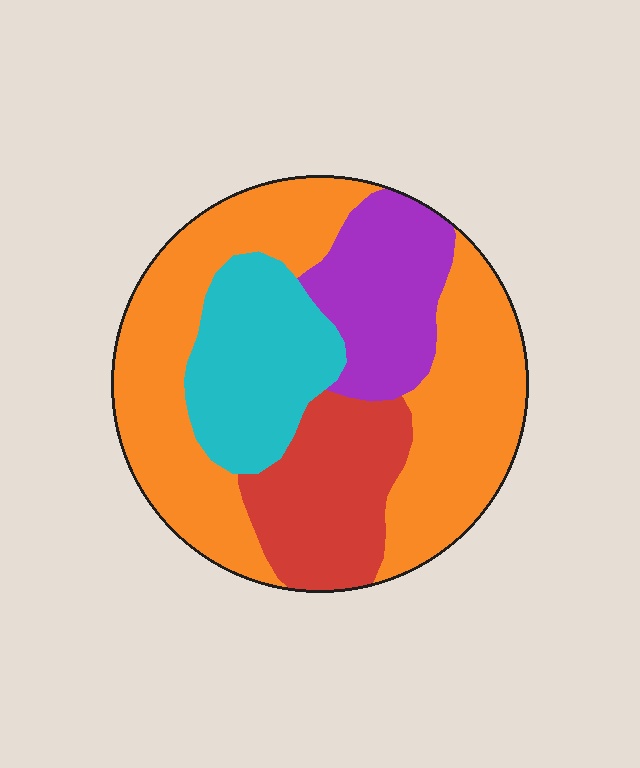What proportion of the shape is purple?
Purple covers about 15% of the shape.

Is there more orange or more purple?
Orange.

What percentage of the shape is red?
Red takes up less than a quarter of the shape.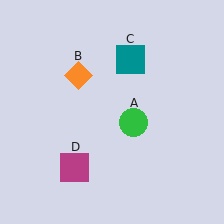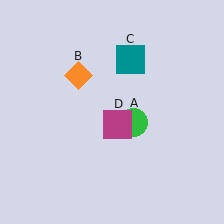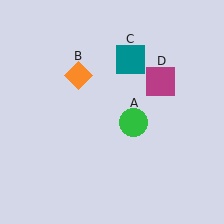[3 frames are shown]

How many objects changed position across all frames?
1 object changed position: magenta square (object D).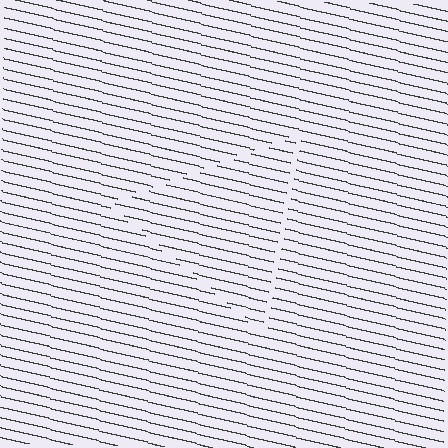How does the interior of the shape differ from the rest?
The interior of the shape contains the same grating, shifted by half a period — the contour is defined by the phase discontinuity where line-ends from the inner and outer gratings abut.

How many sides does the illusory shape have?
3 sides — the line-ends trace a triangle.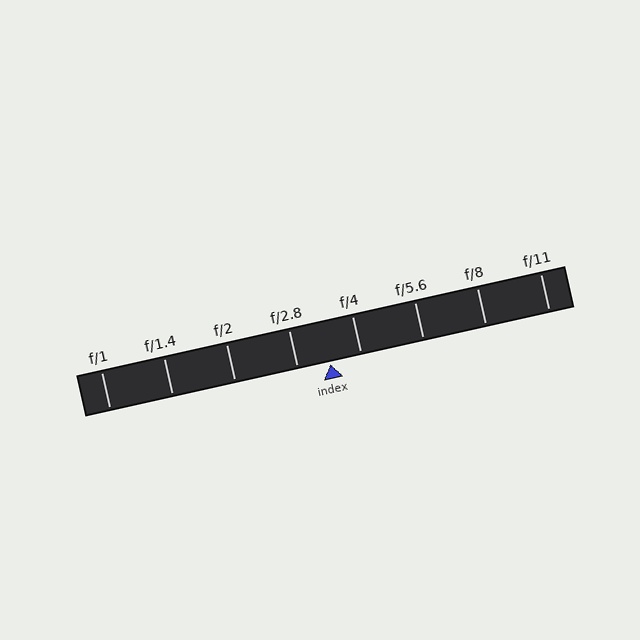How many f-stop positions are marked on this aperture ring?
There are 8 f-stop positions marked.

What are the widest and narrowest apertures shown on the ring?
The widest aperture shown is f/1 and the narrowest is f/11.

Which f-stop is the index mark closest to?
The index mark is closest to f/4.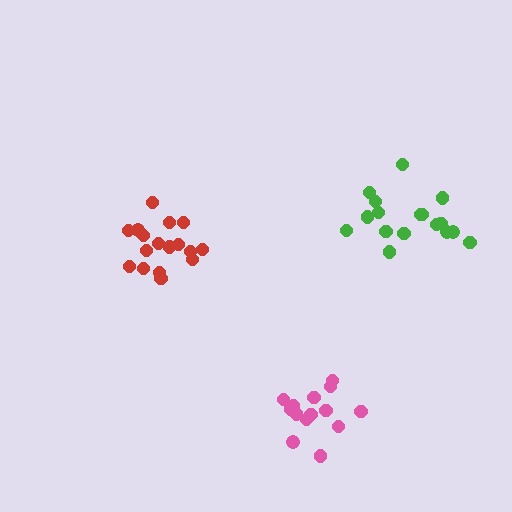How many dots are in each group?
Group 1: 17 dots, Group 2: 14 dots, Group 3: 17 dots (48 total).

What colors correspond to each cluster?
The clusters are colored: red, pink, green.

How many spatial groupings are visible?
There are 3 spatial groupings.